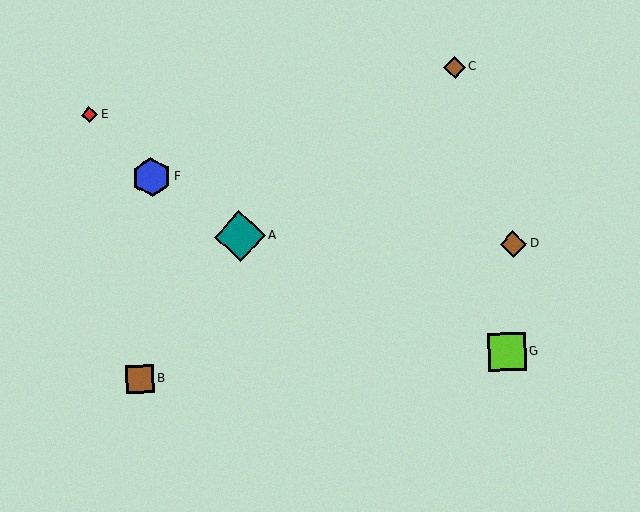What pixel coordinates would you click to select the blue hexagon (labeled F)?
Click at (152, 177) to select the blue hexagon F.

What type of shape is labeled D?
Shape D is a brown diamond.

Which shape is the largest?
The teal diamond (labeled A) is the largest.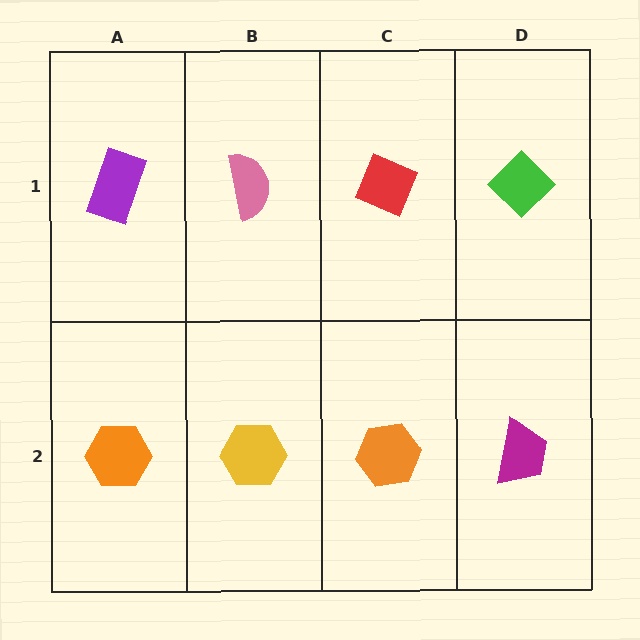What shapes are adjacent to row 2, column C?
A red diamond (row 1, column C), a yellow hexagon (row 2, column B), a magenta trapezoid (row 2, column D).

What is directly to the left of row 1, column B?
A purple rectangle.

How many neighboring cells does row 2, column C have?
3.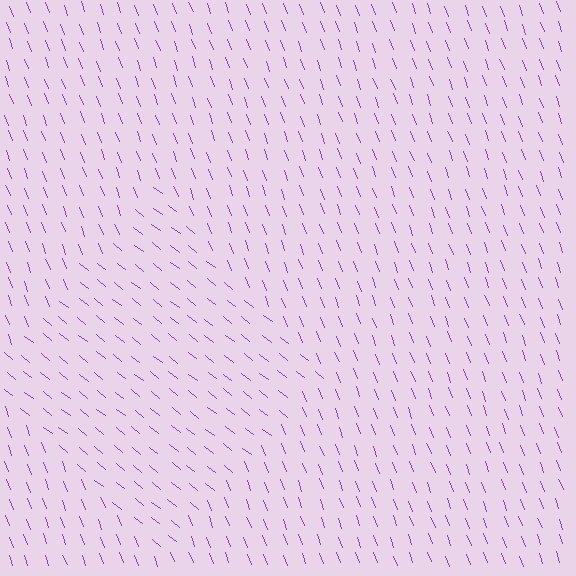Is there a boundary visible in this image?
Yes, there is a texture boundary formed by a change in line orientation.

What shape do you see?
I see a diamond.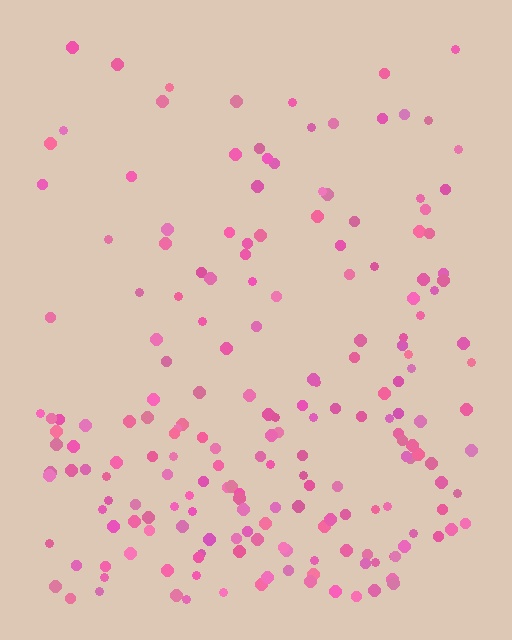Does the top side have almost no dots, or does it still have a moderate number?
Still a moderate number, just noticeably fewer than the bottom.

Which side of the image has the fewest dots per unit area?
The top.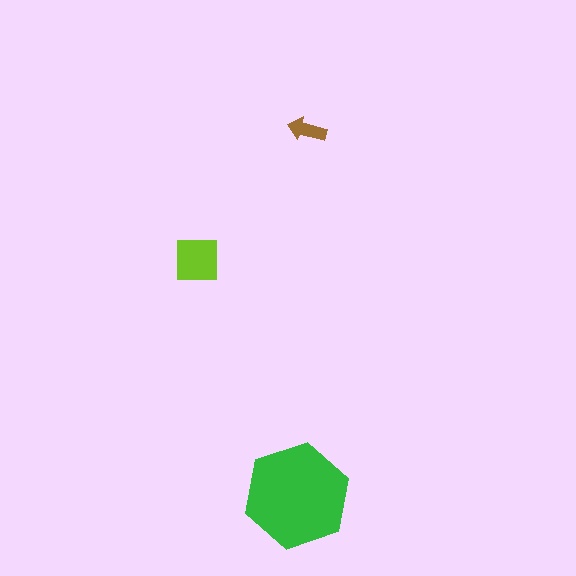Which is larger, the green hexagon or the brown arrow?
The green hexagon.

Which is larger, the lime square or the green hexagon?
The green hexagon.